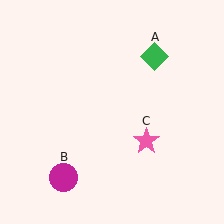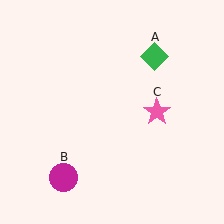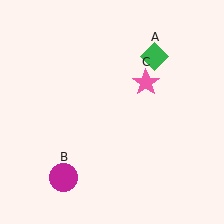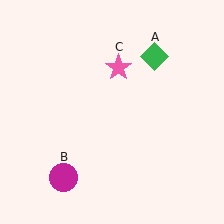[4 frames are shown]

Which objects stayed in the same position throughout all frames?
Green diamond (object A) and magenta circle (object B) remained stationary.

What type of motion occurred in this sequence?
The pink star (object C) rotated counterclockwise around the center of the scene.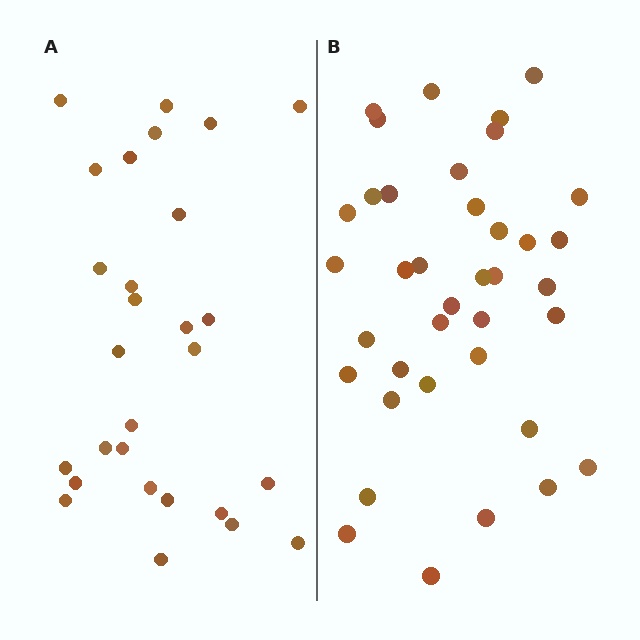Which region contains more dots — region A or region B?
Region B (the right region) has more dots.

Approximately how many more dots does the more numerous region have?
Region B has roughly 10 or so more dots than region A.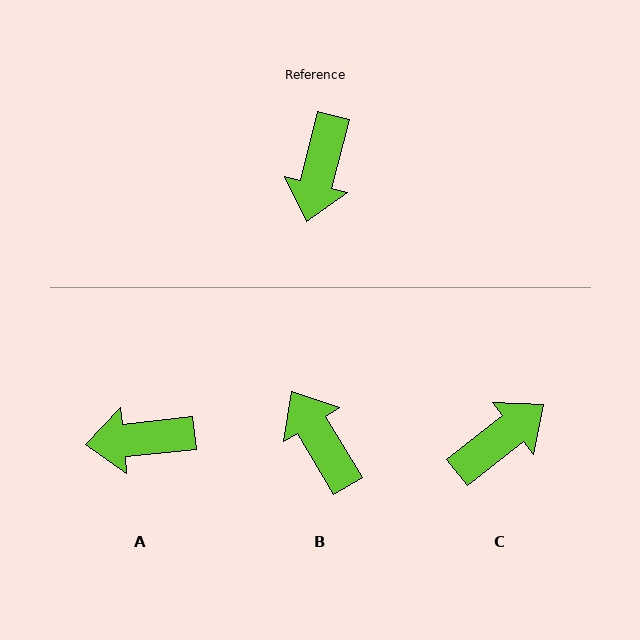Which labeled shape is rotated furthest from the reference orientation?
C, about 142 degrees away.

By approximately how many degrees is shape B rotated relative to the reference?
Approximately 135 degrees clockwise.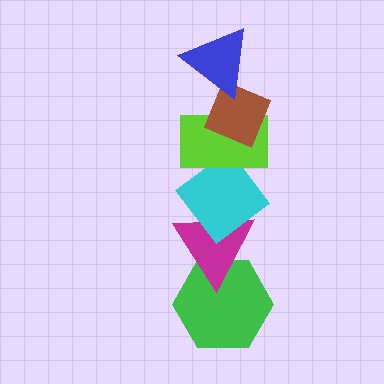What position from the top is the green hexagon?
The green hexagon is 6th from the top.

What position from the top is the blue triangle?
The blue triangle is 1st from the top.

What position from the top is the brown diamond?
The brown diamond is 2nd from the top.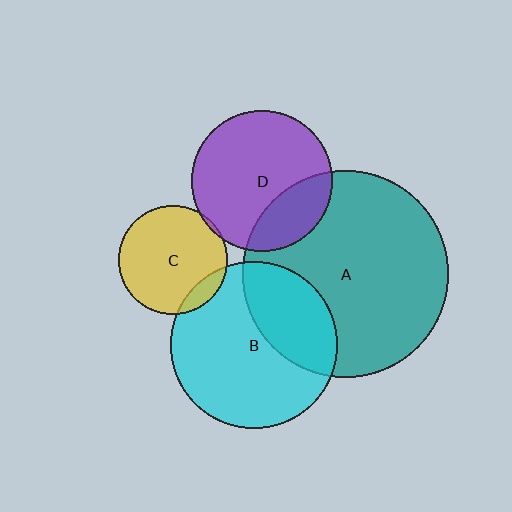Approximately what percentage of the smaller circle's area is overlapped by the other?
Approximately 25%.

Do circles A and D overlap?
Yes.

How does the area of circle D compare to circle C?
Approximately 1.7 times.